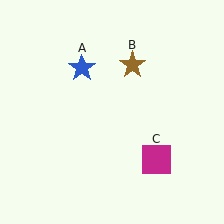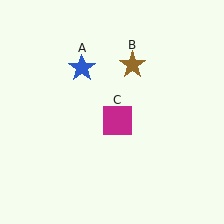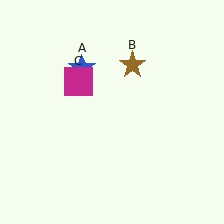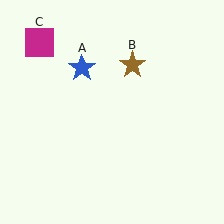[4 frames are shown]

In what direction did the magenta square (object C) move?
The magenta square (object C) moved up and to the left.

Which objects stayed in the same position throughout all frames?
Blue star (object A) and brown star (object B) remained stationary.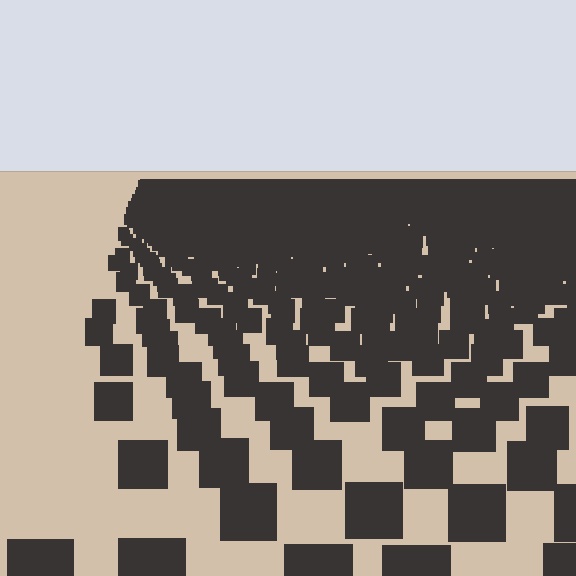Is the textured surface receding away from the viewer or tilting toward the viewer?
The surface is receding away from the viewer. Texture elements get smaller and denser toward the top.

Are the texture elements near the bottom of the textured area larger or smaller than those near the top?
Larger. Near the bottom, elements are closer to the viewer and appear at a bigger on-screen size.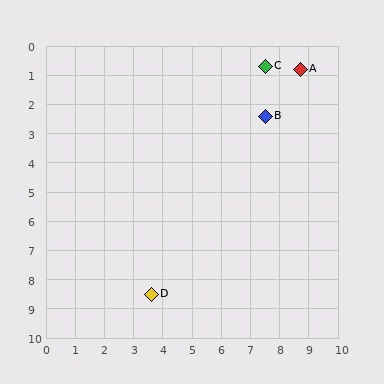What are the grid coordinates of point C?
Point C is at approximately (7.5, 0.7).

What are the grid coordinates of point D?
Point D is at approximately (3.6, 8.5).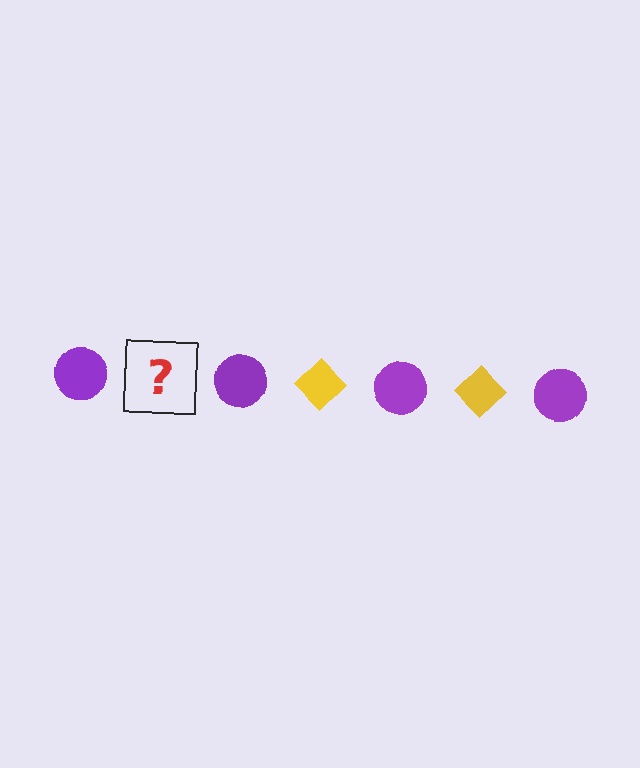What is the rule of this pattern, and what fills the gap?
The rule is that the pattern alternates between purple circle and yellow diamond. The gap should be filled with a yellow diamond.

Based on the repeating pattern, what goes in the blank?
The blank should be a yellow diamond.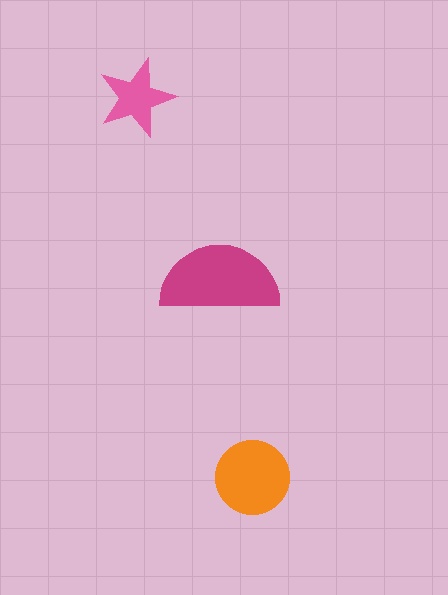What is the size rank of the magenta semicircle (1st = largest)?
1st.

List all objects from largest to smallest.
The magenta semicircle, the orange circle, the pink star.